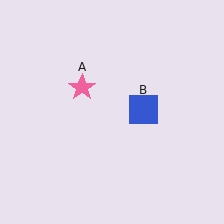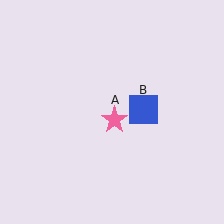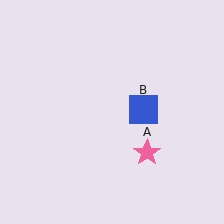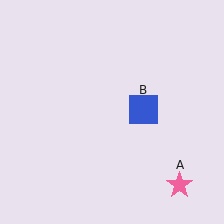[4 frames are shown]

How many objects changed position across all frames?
1 object changed position: pink star (object A).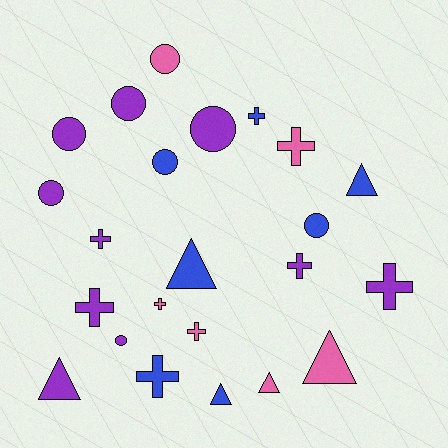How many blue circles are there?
There are 2 blue circles.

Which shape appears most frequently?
Cross, with 9 objects.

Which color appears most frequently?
Purple, with 10 objects.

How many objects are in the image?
There are 23 objects.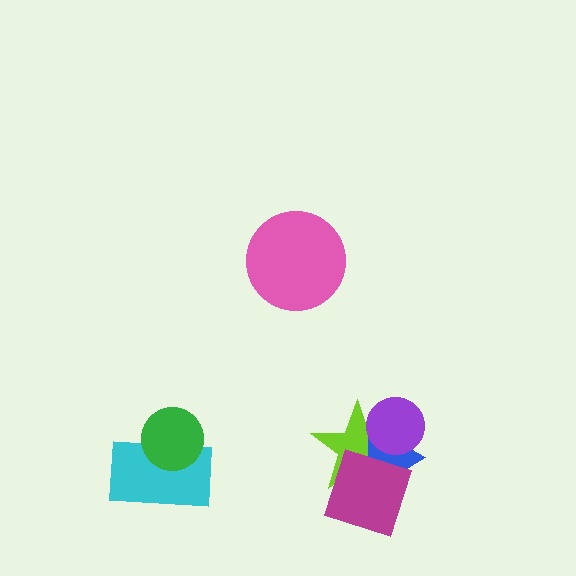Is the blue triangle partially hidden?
Yes, it is partially covered by another shape.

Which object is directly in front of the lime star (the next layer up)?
The blue triangle is directly in front of the lime star.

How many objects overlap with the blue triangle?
3 objects overlap with the blue triangle.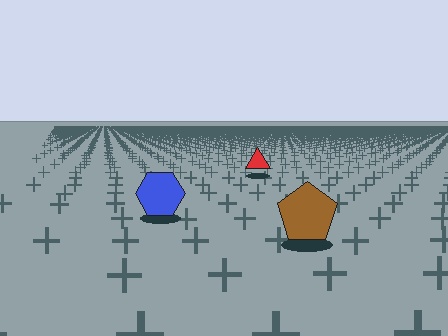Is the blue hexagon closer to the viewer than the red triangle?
Yes. The blue hexagon is closer — you can tell from the texture gradient: the ground texture is coarser near it.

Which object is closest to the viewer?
The brown pentagon is closest. The texture marks near it are larger and more spread out.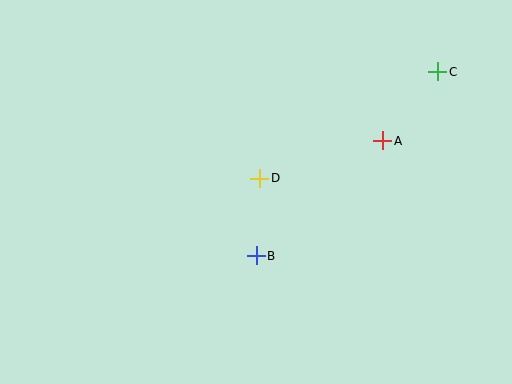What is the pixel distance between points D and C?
The distance between D and C is 208 pixels.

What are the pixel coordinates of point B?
Point B is at (256, 256).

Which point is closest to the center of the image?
Point D at (260, 178) is closest to the center.